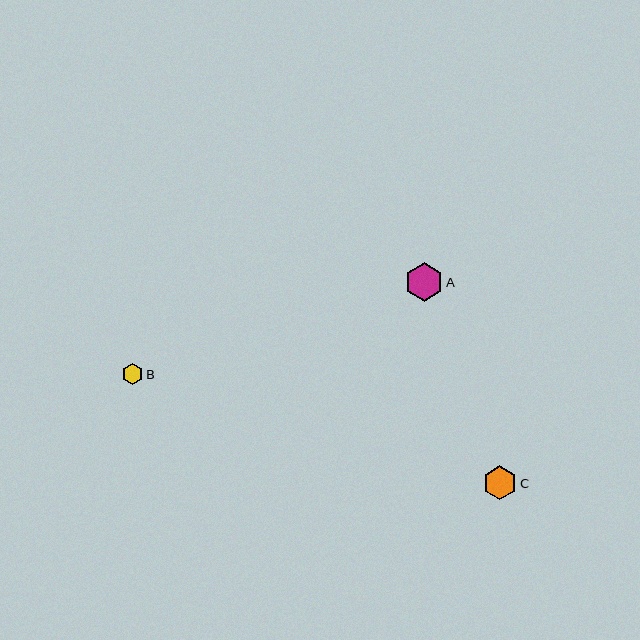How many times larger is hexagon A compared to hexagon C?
Hexagon A is approximately 1.1 times the size of hexagon C.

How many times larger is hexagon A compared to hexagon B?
Hexagon A is approximately 1.8 times the size of hexagon B.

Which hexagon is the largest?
Hexagon A is the largest with a size of approximately 38 pixels.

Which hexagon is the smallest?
Hexagon B is the smallest with a size of approximately 21 pixels.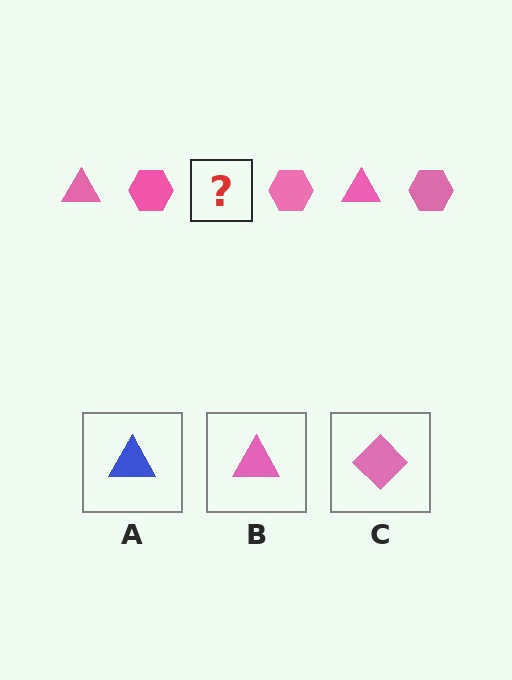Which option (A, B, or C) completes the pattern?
B.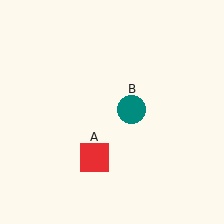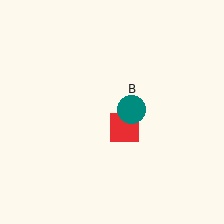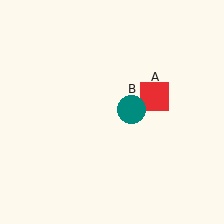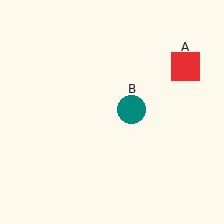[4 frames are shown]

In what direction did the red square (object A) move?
The red square (object A) moved up and to the right.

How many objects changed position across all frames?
1 object changed position: red square (object A).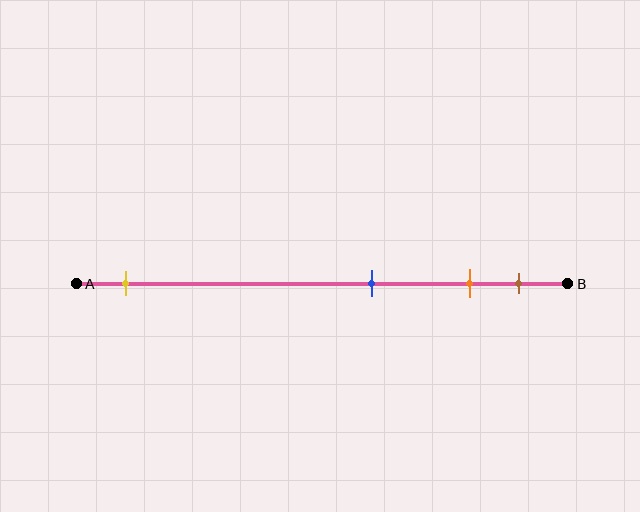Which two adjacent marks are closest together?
The orange and brown marks are the closest adjacent pair.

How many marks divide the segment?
There are 4 marks dividing the segment.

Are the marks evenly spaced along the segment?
No, the marks are not evenly spaced.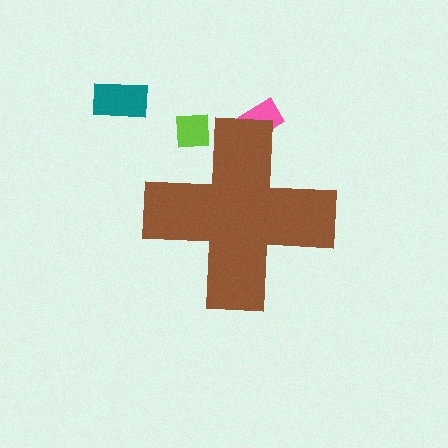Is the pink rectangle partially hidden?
Yes, the pink rectangle is partially hidden behind the brown cross.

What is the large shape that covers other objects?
A brown cross.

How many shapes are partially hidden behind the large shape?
2 shapes are partially hidden.